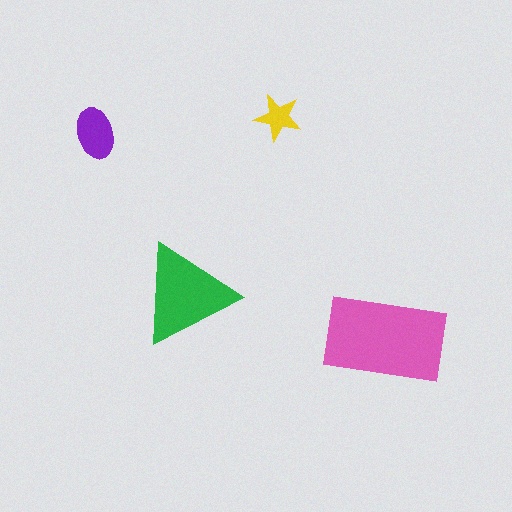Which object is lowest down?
The pink rectangle is bottommost.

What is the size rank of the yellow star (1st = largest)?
4th.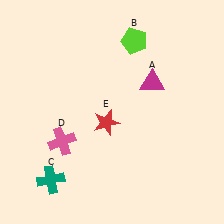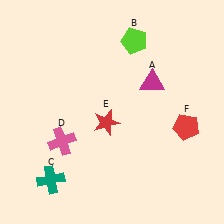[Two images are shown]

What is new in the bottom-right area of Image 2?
A red pentagon (F) was added in the bottom-right area of Image 2.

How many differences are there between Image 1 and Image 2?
There is 1 difference between the two images.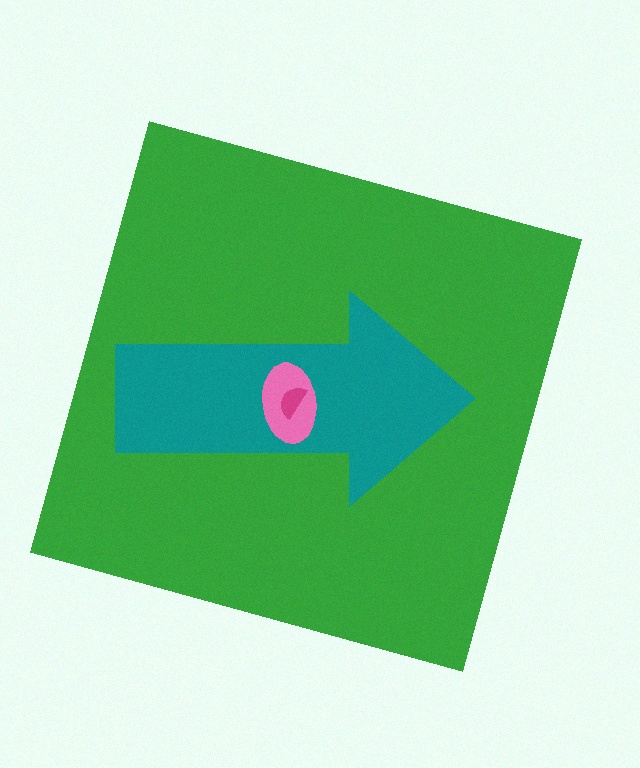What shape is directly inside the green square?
The teal arrow.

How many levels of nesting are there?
4.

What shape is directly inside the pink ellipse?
The magenta semicircle.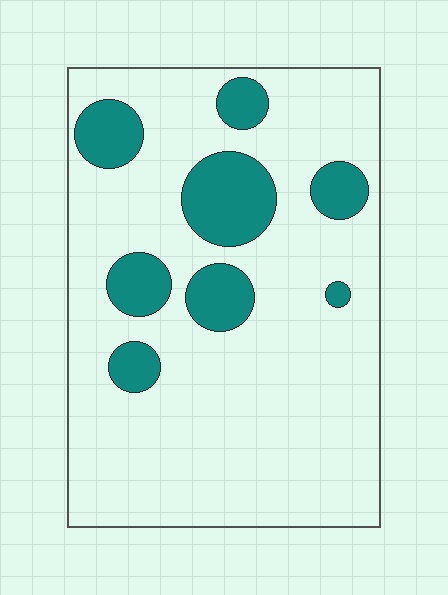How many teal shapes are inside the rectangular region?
8.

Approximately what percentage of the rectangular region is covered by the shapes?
Approximately 20%.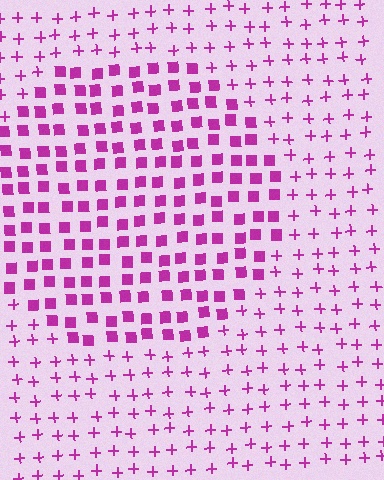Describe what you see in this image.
The image is filled with small magenta elements arranged in a uniform grid. A circle-shaped region contains squares, while the surrounding area contains plus signs. The boundary is defined purely by the change in element shape.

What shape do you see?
I see a circle.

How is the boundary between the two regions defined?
The boundary is defined by a change in element shape: squares inside vs. plus signs outside. All elements share the same color and spacing.